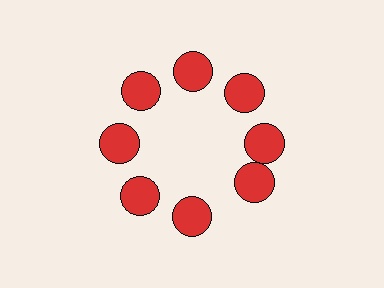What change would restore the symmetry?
The symmetry would be restored by rotating it back into even spacing with its neighbors so that all 8 circles sit at equal angles and equal distance from the center.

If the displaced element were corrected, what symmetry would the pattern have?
It would have 8-fold rotational symmetry — the pattern would map onto itself every 45 degrees.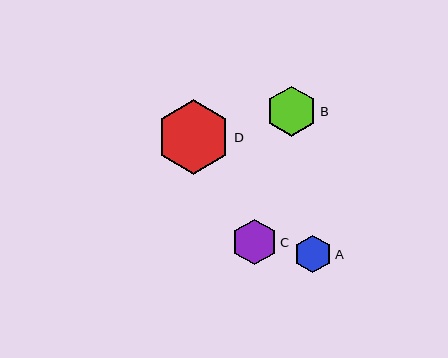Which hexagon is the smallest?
Hexagon A is the smallest with a size of approximately 37 pixels.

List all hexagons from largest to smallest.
From largest to smallest: D, B, C, A.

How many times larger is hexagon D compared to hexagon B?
Hexagon D is approximately 1.5 times the size of hexagon B.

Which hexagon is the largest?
Hexagon D is the largest with a size of approximately 75 pixels.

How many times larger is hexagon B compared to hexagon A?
Hexagon B is approximately 1.3 times the size of hexagon A.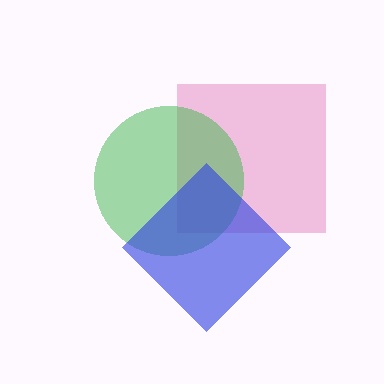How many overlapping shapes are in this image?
There are 3 overlapping shapes in the image.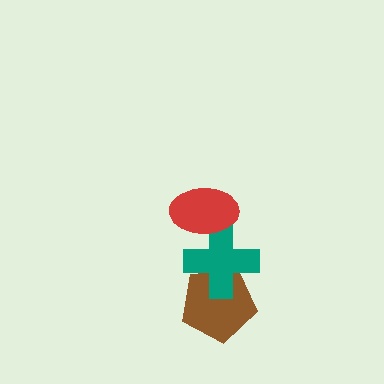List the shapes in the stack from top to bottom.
From top to bottom: the red ellipse, the teal cross, the brown pentagon.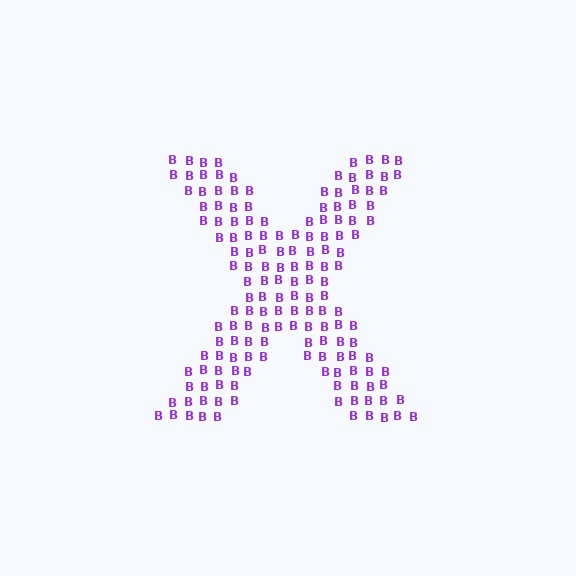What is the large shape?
The large shape is the letter X.